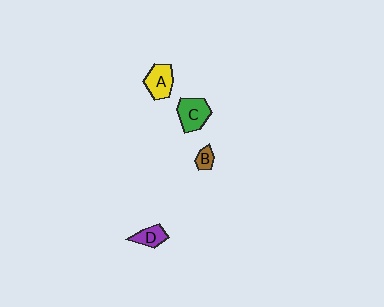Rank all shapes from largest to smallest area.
From largest to smallest: C (green), A (yellow), D (purple), B (brown).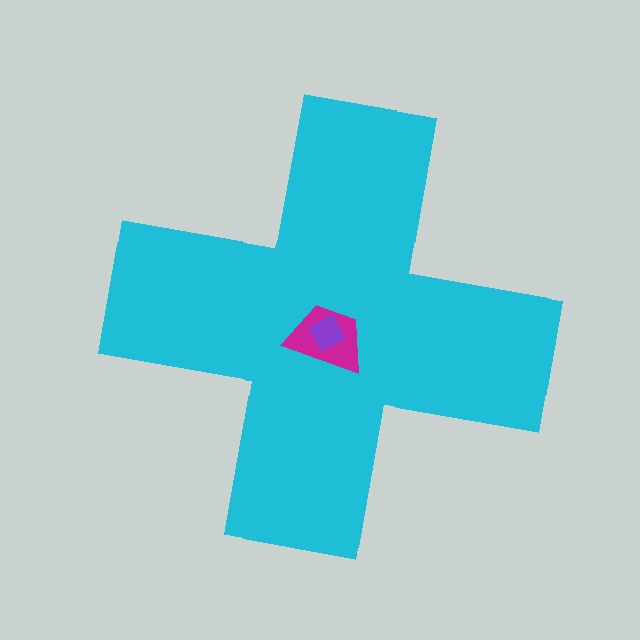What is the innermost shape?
The purple diamond.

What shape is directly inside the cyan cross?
The magenta trapezoid.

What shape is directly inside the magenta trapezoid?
The purple diamond.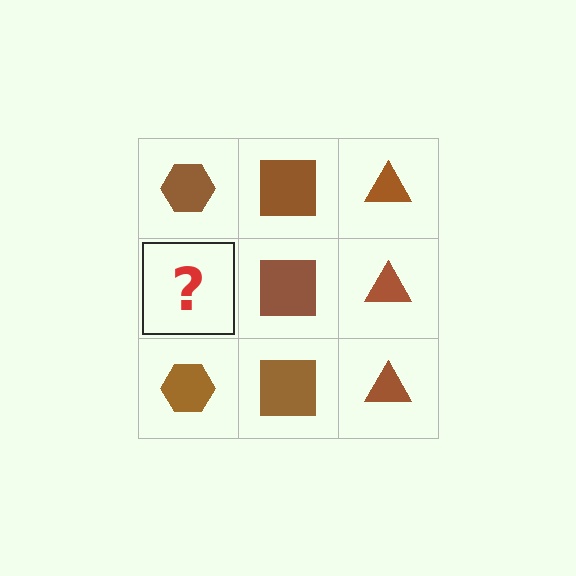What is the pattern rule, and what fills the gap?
The rule is that each column has a consistent shape. The gap should be filled with a brown hexagon.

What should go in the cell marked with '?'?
The missing cell should contain a brown hexagon.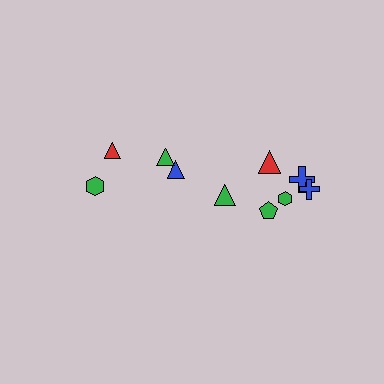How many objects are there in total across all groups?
There are 10 objects.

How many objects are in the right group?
There are 6 objects.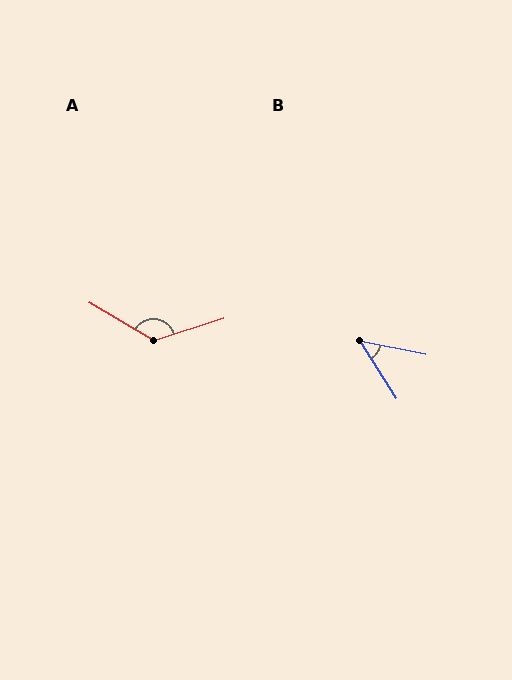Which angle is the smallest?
B, at approximately 46 degrees.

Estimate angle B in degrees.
Approximately 46 degrees.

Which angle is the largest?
A, at approximately 132 degrees.